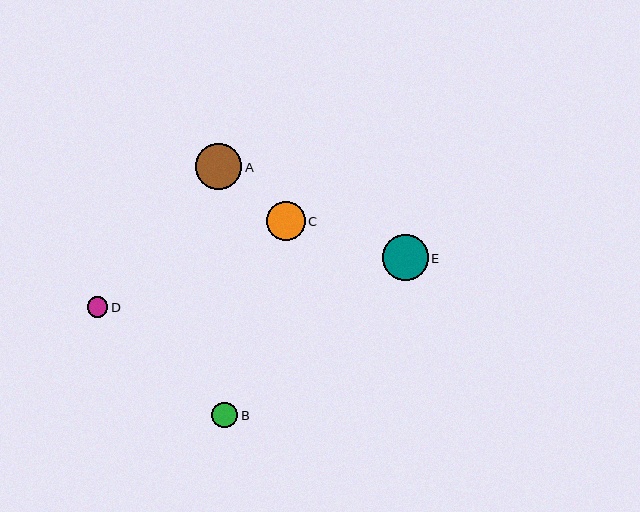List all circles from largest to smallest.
From largest to smallest: A, E, C, B, D.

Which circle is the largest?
Circle A is the largest with a size of approximately 46 pixels.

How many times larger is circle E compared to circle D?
Circle E is approximately 2.2 times the size of circle D.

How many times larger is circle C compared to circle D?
Circle C is approximately 1.9 times the size of circle D.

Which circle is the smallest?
Circle D is the smallest with a size of approximately 21 pixels.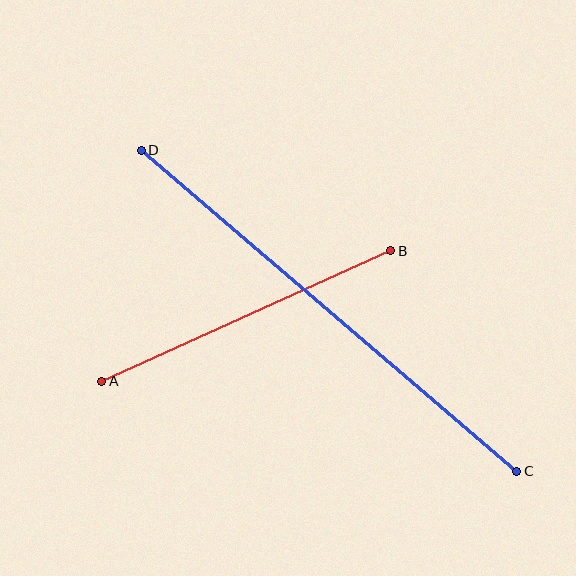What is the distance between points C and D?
The distance is approximately 494 pixels.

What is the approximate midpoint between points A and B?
The midpoint is at approximately (246, 316) pixels.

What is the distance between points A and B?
The distance is approximately 317 pixels.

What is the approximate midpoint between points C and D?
The midpoint is at approximately (329, 311) pixels.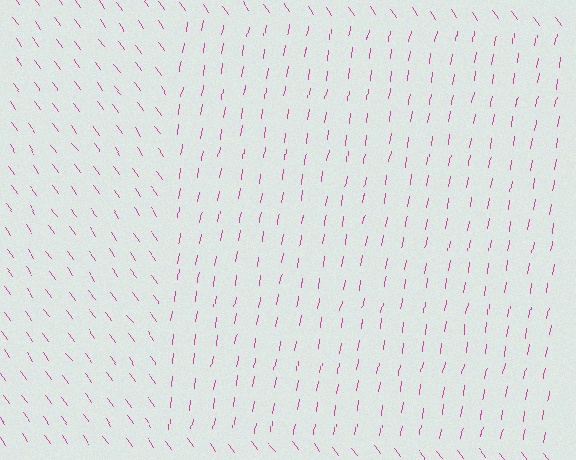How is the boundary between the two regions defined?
The boundary is defined purely by a change in line orientation (approximately 45 degrees difference). All lines are the same color and thickness.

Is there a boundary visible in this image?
Yes, there is a texture boundary formed by a change in line orientation.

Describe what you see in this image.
The image is filled with small magenta line segments. A rectangle region in the image has lines oriented differently from the surrounding lines, creating a visible texture boundary.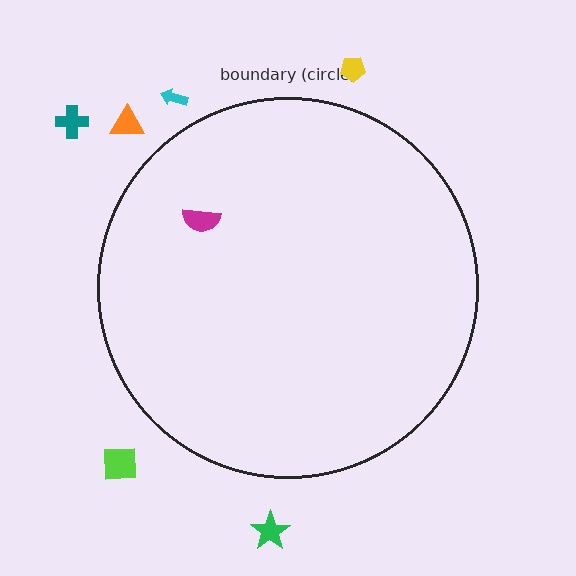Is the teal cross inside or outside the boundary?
Outside.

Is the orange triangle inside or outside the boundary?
Outside.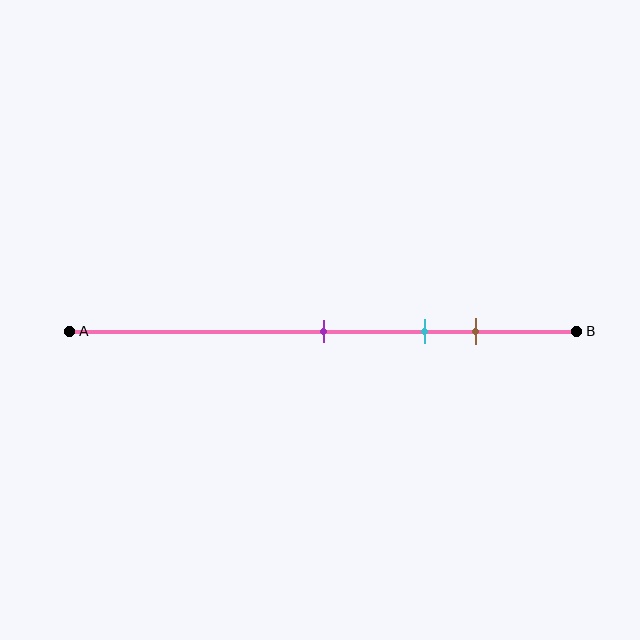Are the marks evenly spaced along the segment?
Yes, the marks are approximately evenly spaced.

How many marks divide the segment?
There are 3 marks dividing the segment.